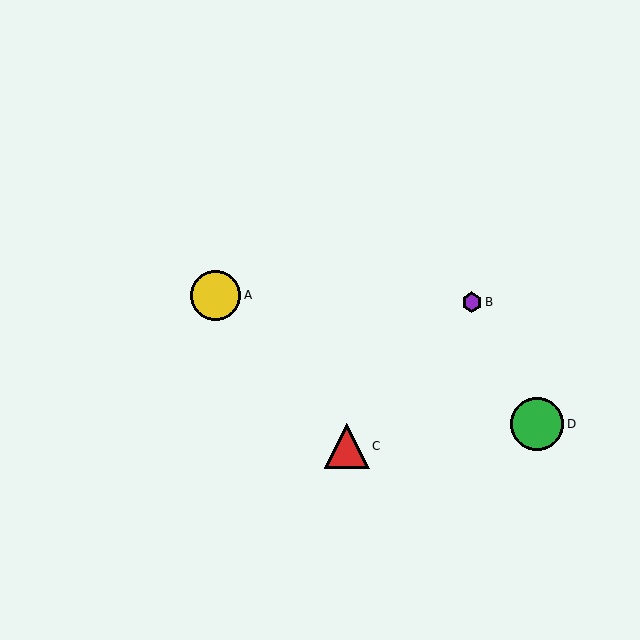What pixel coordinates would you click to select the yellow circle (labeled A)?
Click at (215, 295) to select the yellow circle A.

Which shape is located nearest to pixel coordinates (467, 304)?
The purple hexagon (labeled B) at (472, 302) is nearest to that location.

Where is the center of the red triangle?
The center of the red triangle is at (347, 446).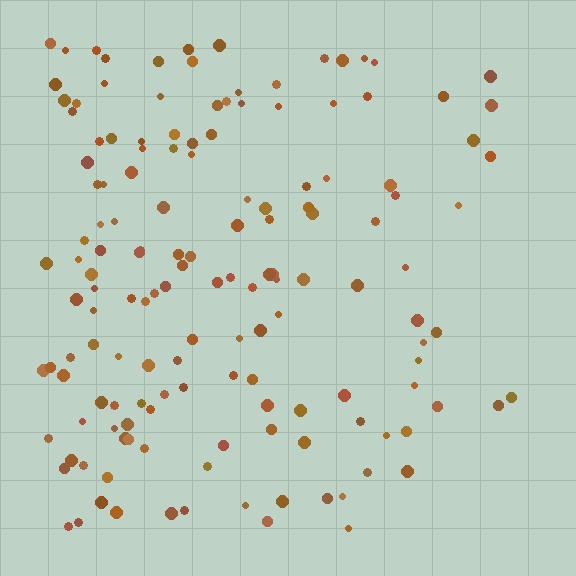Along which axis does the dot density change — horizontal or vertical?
Horizontal.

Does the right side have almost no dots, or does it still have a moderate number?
Still a moderate number, just noticeably fewer than the left.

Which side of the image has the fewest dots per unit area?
The right.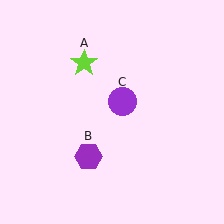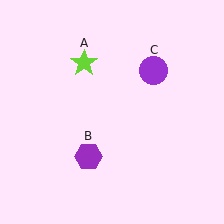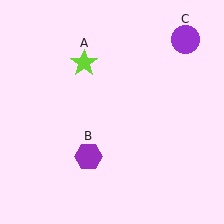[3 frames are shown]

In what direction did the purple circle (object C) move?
The purple circle (object C) moved up and to the right.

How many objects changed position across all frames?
1 object changed position: purple circle (object C).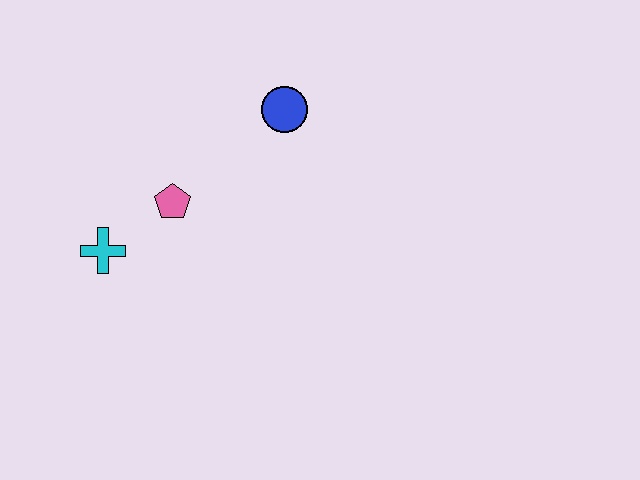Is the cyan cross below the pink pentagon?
Yes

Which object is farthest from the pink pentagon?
The blue circle is farthest from the pink pentagon.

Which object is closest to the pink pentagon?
The cyan cross is closest to the pink pentagon.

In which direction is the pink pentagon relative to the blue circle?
The pink pentagon is to the left of the blue circle.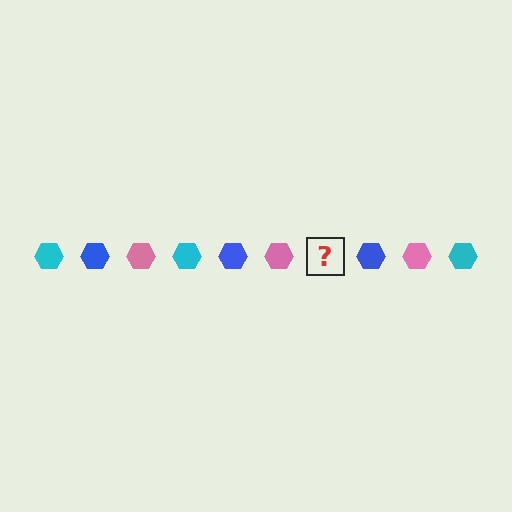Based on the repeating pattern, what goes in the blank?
The blank should be a cyan hexagon.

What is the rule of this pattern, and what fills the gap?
The rule is that the pattern cycles through cyan, blue, pink hexagons. The gap should be filled with a cyan hexagon.